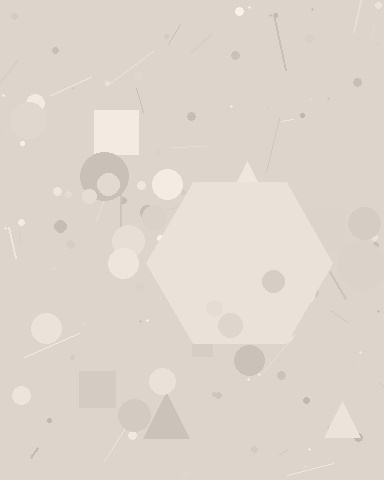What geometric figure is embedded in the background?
A hexagon is embedded in the background.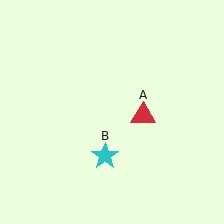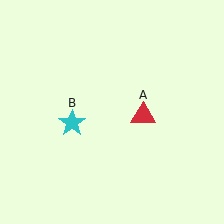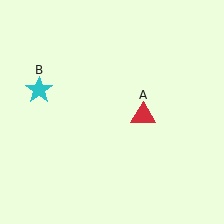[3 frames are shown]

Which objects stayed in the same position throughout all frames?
Red triangle (object A) remained stationary.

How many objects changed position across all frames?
1 object changed position: cyan star (object B).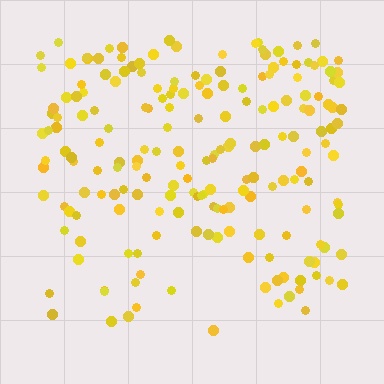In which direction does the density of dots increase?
From bottom to top, with the top side densest.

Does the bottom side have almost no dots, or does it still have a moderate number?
Still a moderate number, just noticeably fewer than the top.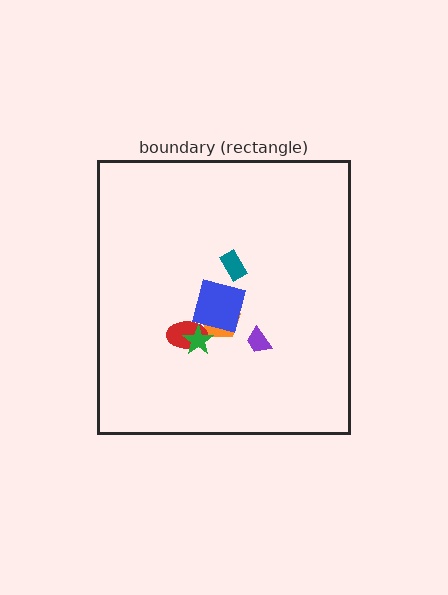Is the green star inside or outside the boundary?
Inside.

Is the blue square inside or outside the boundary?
Inside.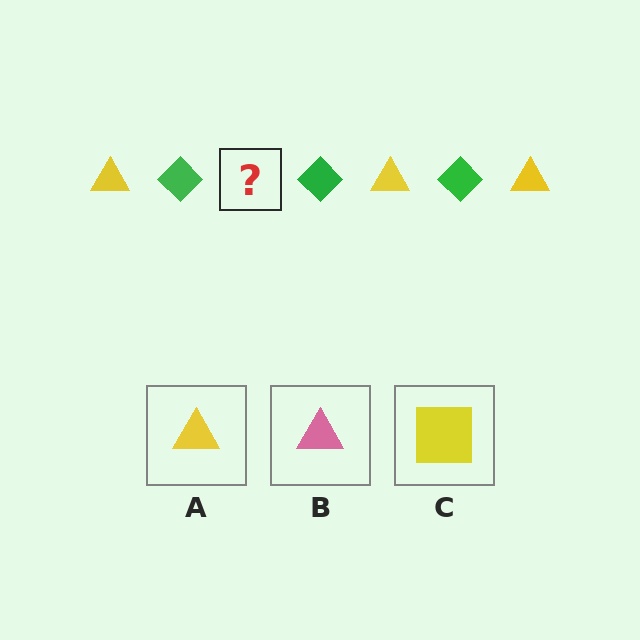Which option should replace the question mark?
Option A.